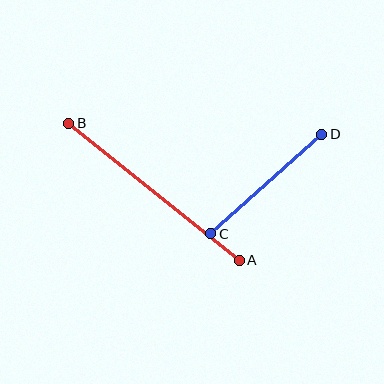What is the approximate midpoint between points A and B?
The midpoint is at approximately (154, 192) pixels.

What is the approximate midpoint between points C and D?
The midpoint is at approximately (266, 184) pixels.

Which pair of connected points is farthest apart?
Points A and B are farthest apart.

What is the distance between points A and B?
The distance is approximately 219 pixels.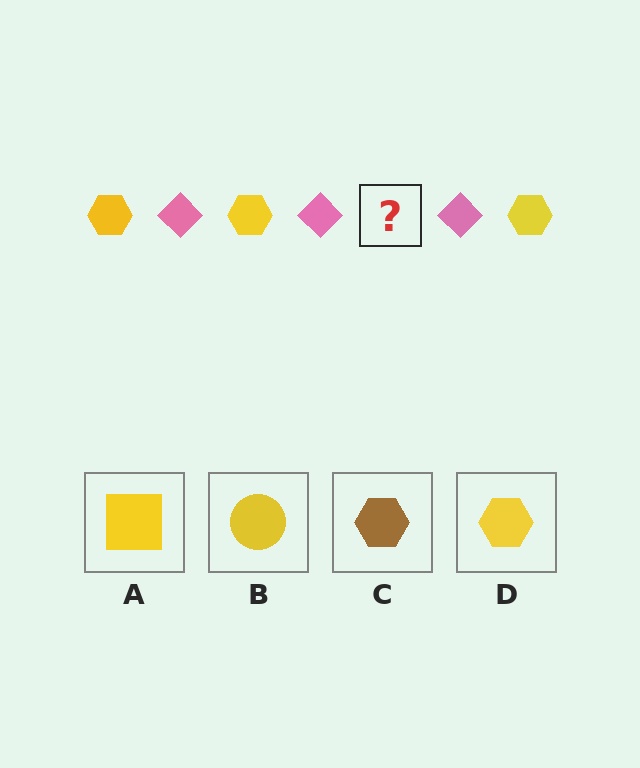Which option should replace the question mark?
Option D.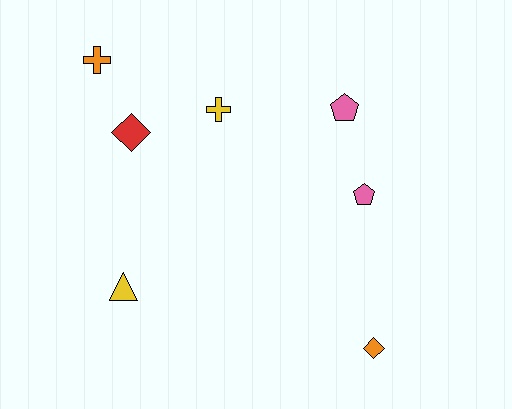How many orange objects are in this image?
There are 2 orange objects.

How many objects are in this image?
There are 7 objects.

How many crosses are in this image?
There are 2 crosses.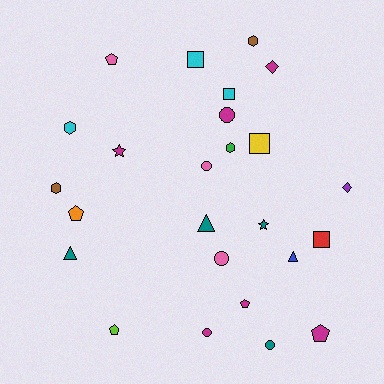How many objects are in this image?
There are 25 objects.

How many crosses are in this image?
There are no crosses.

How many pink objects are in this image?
There are 3 pink objects.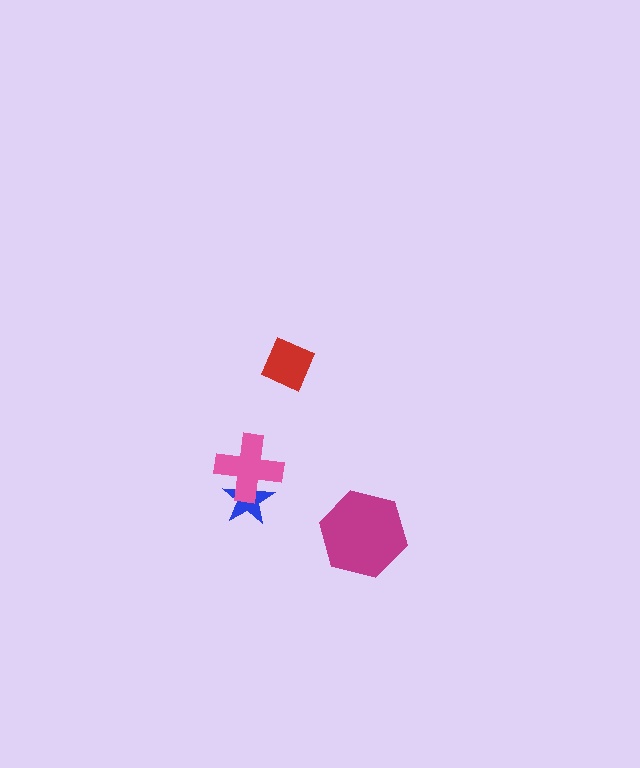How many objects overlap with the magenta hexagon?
0 objects overlap with the magenta hexagon.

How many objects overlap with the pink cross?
1 object overlaps with the pink cross.